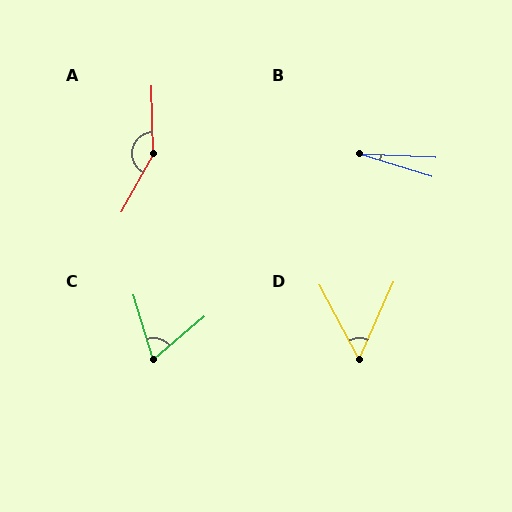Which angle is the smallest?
B, at approximately 15 degrees.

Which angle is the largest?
A, at approximately 150 degrees.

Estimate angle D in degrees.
Approximately 52 degrees.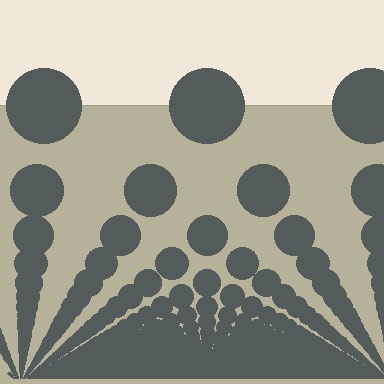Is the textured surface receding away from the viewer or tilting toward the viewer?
The surface appears to tilt toward the viewer. Texture elements get larger and sparser toward the top.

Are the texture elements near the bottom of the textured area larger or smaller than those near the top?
Smaller. The gradient is inverted — elements near the bottom are smaller and denser.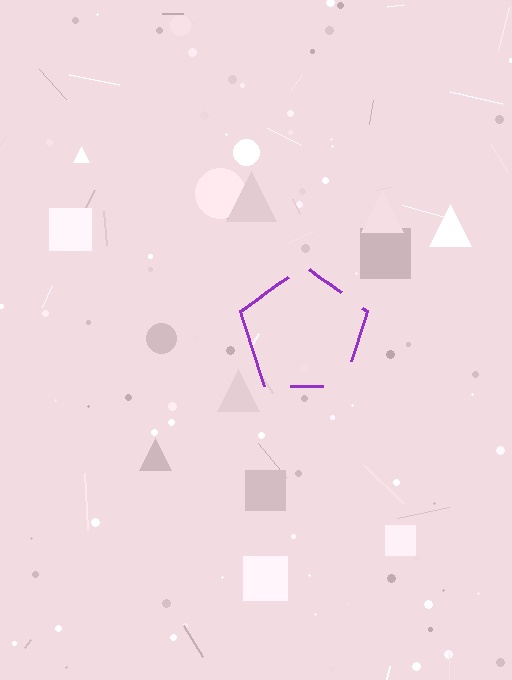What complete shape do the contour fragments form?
The contour fragments form a pentagon.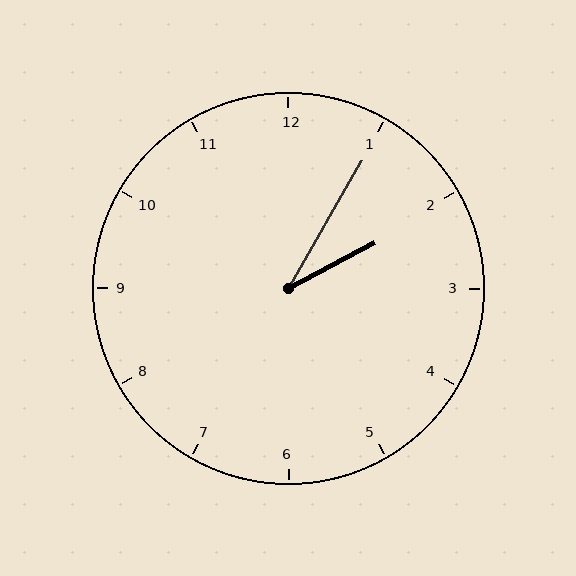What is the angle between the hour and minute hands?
Approximately 32 degrees.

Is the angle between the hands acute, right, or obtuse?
It is acute.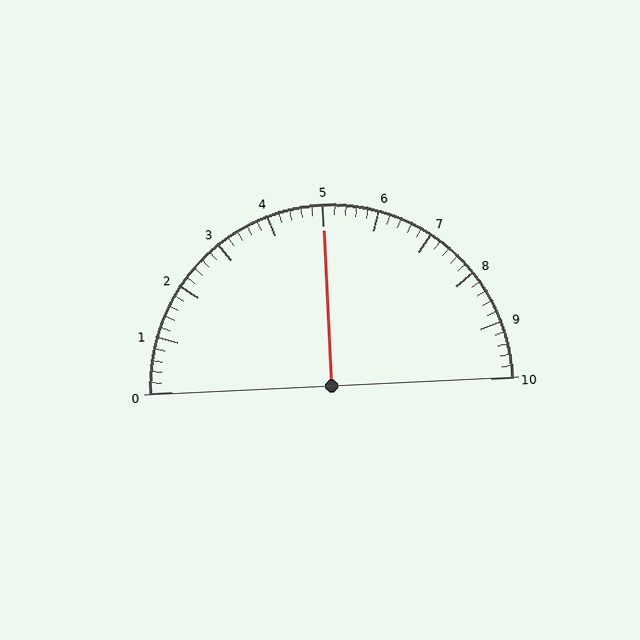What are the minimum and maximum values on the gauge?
The gauge ranges from 0 to 10.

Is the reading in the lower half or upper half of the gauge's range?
The reading is in the upper half of the range (0 to 10).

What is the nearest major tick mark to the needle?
The nearest major tick mark is 5.